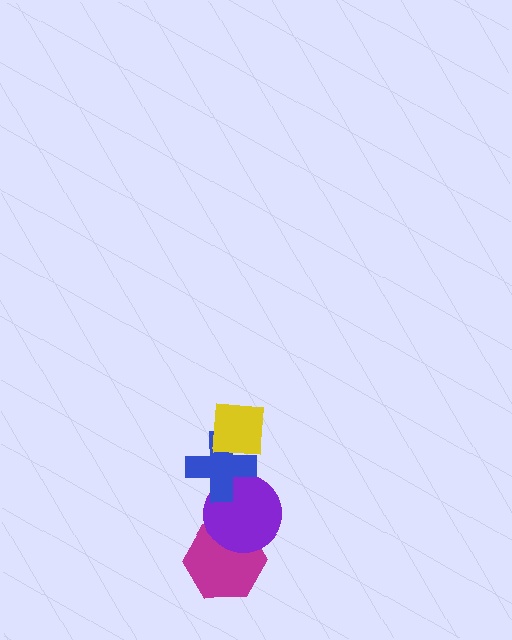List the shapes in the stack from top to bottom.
From top to bottom: the yellow square, the blue cross, the purple circle, the magenta hexagon.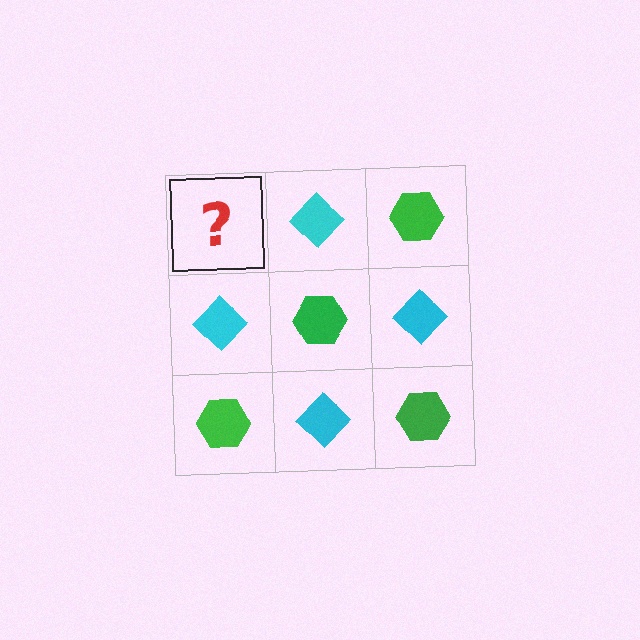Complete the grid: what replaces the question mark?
The question mark should be replaced with a green hexagon.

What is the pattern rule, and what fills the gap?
The rule is that it alternates green hexagon and cyan diamond in a checkerboard pattern. The gap should be filled with a green hexagon.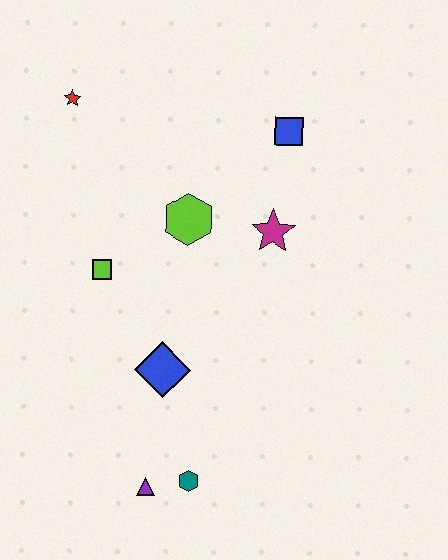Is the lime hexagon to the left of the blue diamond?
No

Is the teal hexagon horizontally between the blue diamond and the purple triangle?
No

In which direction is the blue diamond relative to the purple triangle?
The blue diamond is above the purple triangle.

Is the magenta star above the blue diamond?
Yes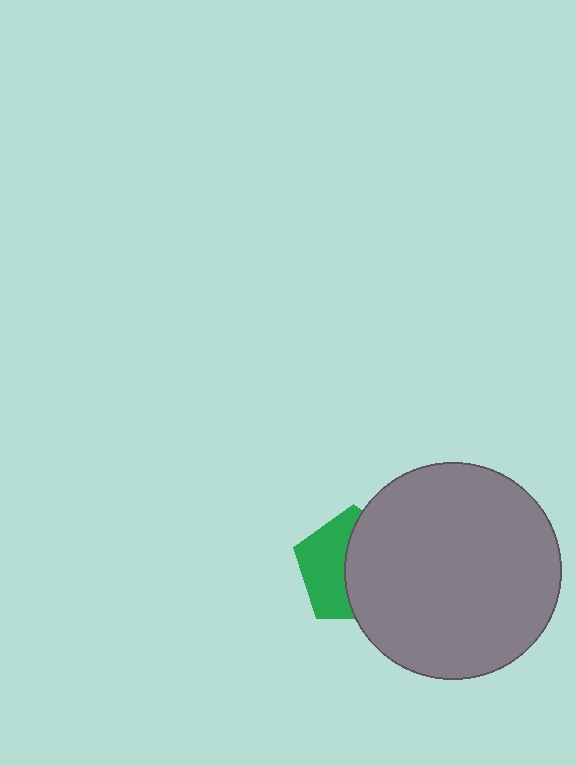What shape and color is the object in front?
The object in front is a gray circle.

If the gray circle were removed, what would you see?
You would see the complete green pentagon.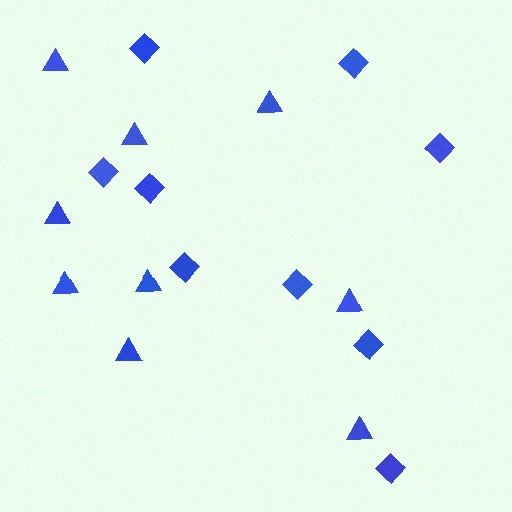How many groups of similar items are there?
There are 2 groups: one group of diamonds (9) and one group of triangles (9).